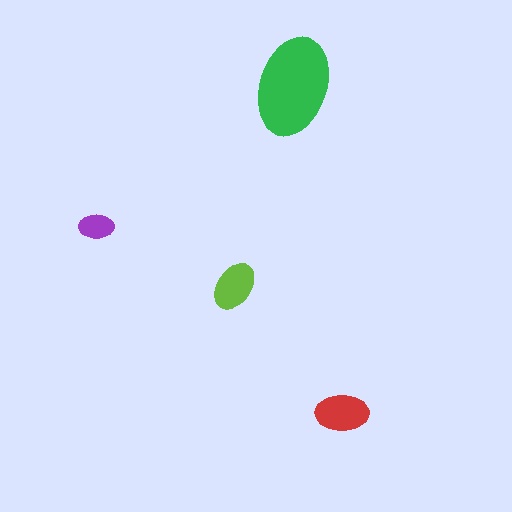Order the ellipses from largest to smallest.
the green one, the red one, the lime one, the purple one.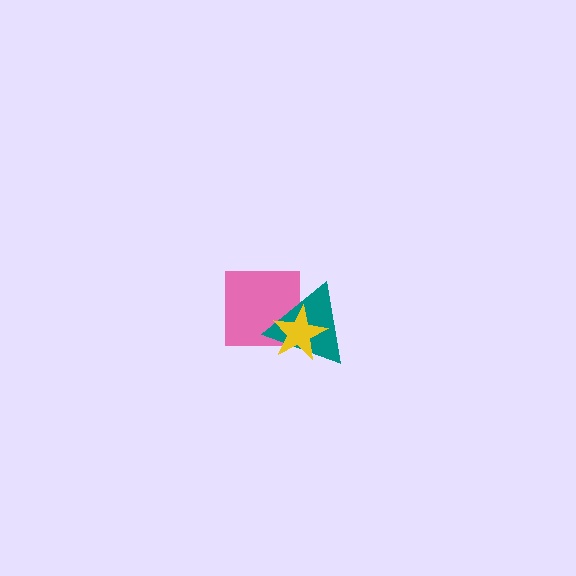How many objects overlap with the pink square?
2 objects overlap with the pink square.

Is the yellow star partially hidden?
No, no other shape covers it.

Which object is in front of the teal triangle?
The yellow star is in front of the teal triangle.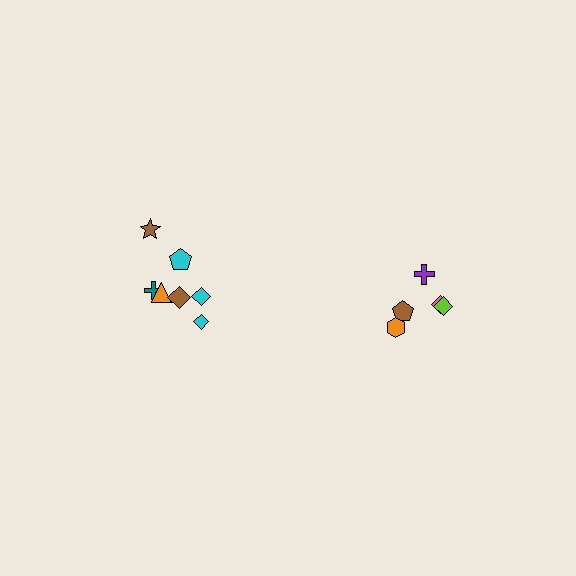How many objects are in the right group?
There are 5 objects.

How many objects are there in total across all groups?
There are 12 objects.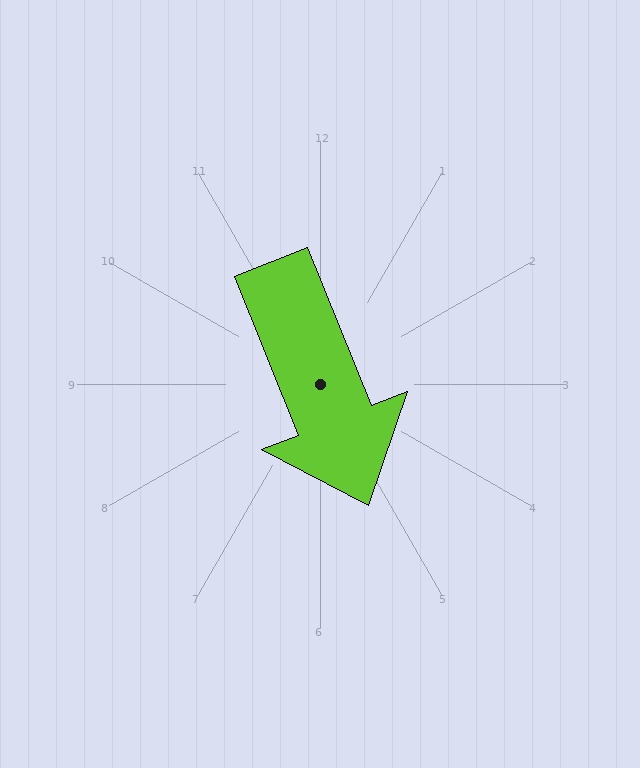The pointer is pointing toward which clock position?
Roughly 5 o'clock.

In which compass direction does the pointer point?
South.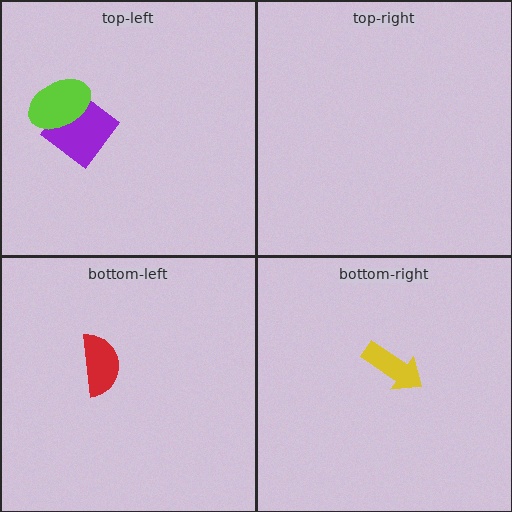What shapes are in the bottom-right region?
The yellow arrow.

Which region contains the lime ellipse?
The top-left region.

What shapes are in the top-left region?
The purple diamond, the lime ellipse.